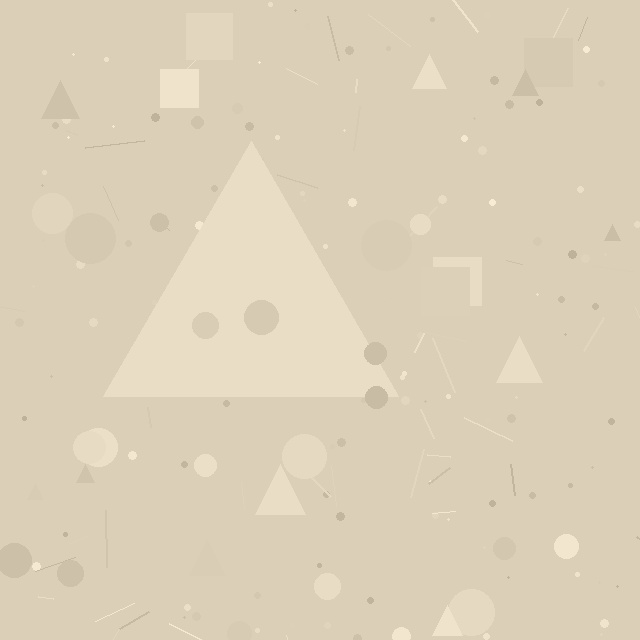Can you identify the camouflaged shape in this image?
The camouflaged shape is a triangle.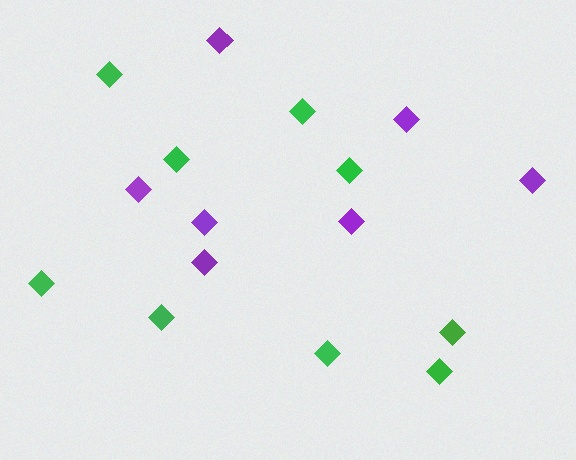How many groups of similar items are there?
There are 2 groups: one group of purple diamonds (7) and one group of green diamonds (9).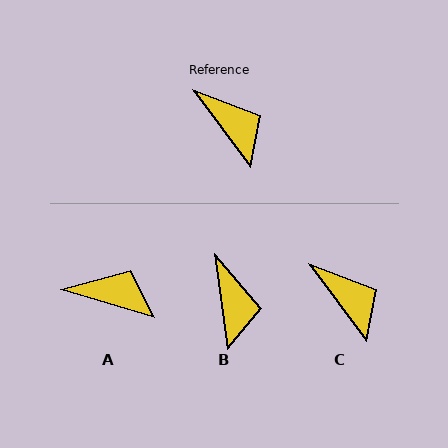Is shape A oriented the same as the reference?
No, it is off by about 37 degrees.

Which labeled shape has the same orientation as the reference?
C.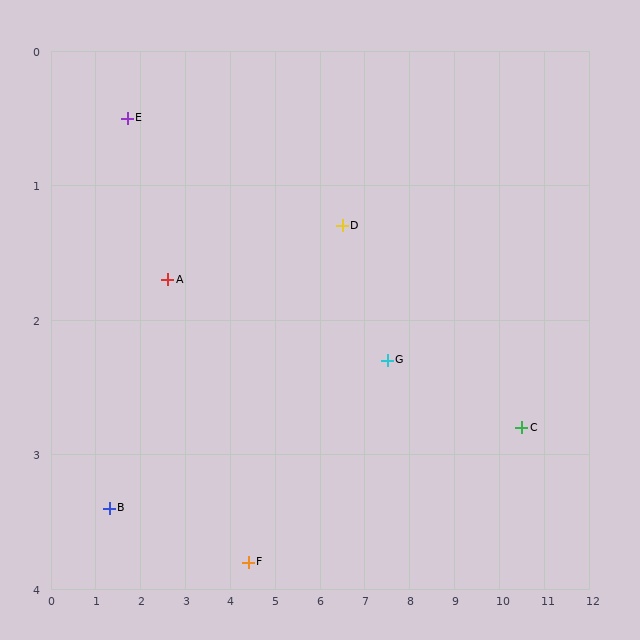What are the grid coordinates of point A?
Point A is at approximately (2.6, 1.7).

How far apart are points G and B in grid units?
Points G and B are about 6.3 grid units apart.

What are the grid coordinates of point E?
Point E is at approximately (1.7, 0.5).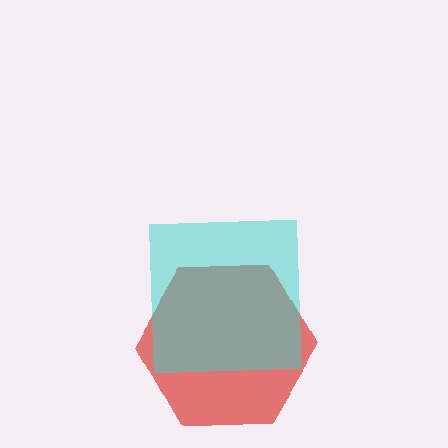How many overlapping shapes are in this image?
There are 2 overlapping shapes in the image.